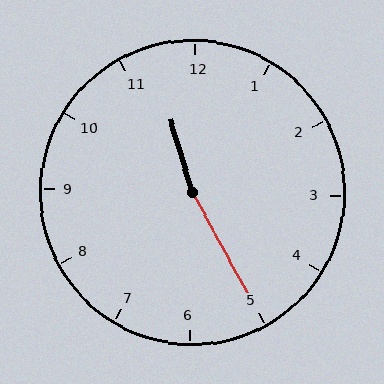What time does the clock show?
11:25.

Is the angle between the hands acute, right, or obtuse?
It is obtuse.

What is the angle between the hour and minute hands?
Approximately 168 degrees.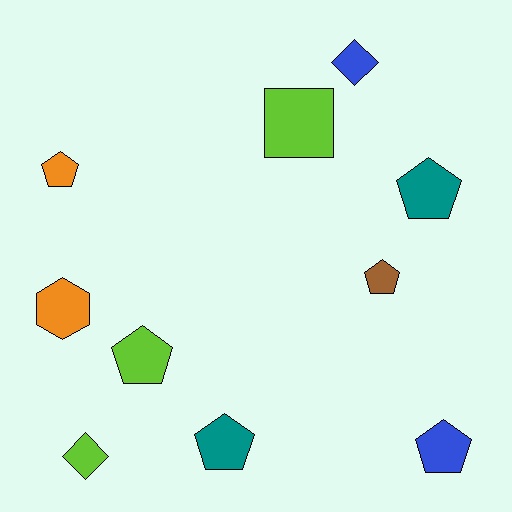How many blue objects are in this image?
There are 2 blue objects.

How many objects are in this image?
There are 10 objects.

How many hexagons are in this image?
There is 1 hexagon.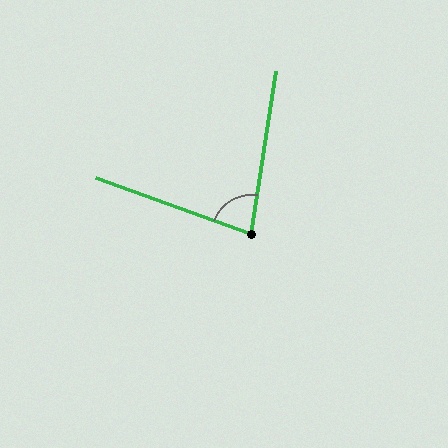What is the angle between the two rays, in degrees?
Approximately 79 degrees.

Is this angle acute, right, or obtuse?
It is acute.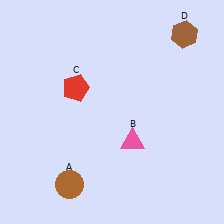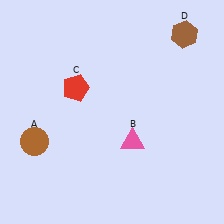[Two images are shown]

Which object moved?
The brown circle (A) moved up.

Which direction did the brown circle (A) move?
The brown circle (A) moved up.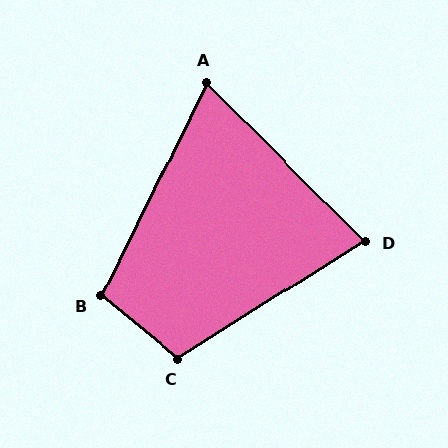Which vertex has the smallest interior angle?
A, at approximately 71 degrees.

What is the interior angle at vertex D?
Approximately 77 degrees (acute).